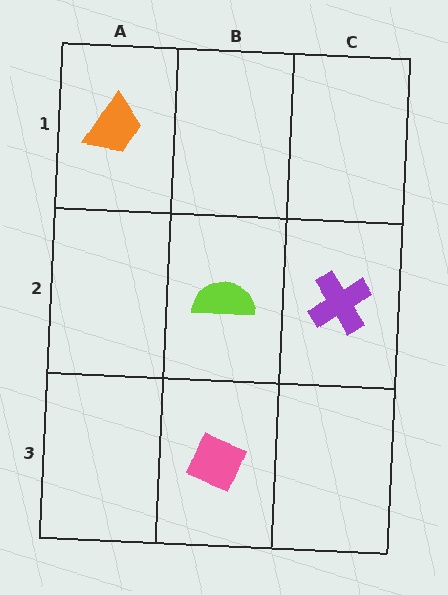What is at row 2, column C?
A purple cross.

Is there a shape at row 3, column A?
No, that cell is empty.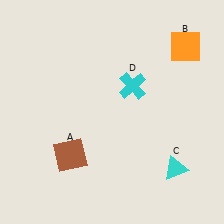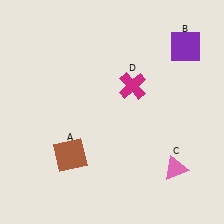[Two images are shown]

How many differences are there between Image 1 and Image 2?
There are 3 differences between the two images.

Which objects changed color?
B changed from orange to purple. C changed from cyan to pink. D changed from cyan to magenta.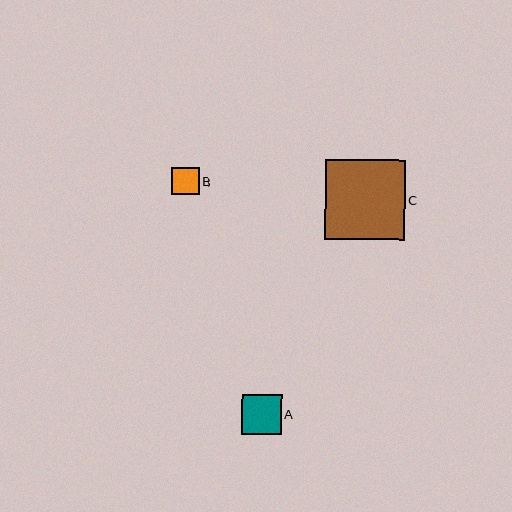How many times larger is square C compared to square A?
Square C is approximately 2.0 times the size of square A.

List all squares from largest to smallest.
From largest to smallest: C, A, B.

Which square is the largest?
Square C is the largest with a size of approximately 80 pixels.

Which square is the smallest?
Square B is the smallest with a size of approximately 27 pixels.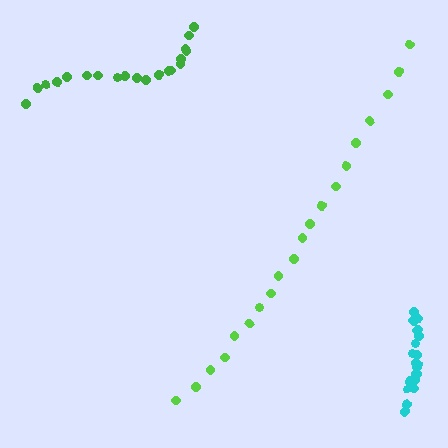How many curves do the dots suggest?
There are 3 distinct paths.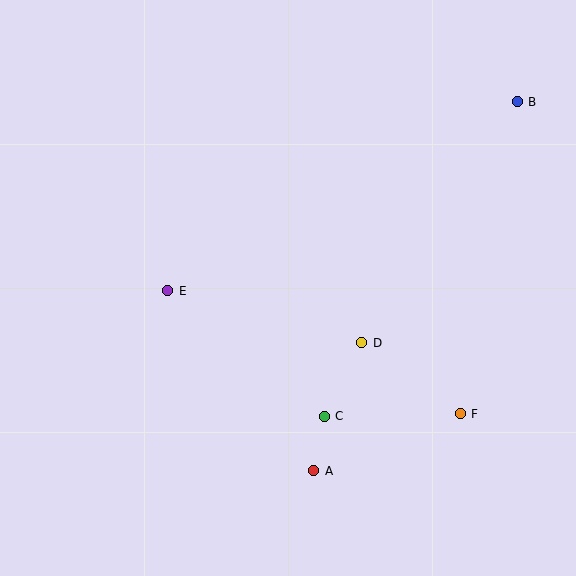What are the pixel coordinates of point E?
Point E is at (168, 291).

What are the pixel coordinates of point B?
Point B is at (517, 102).